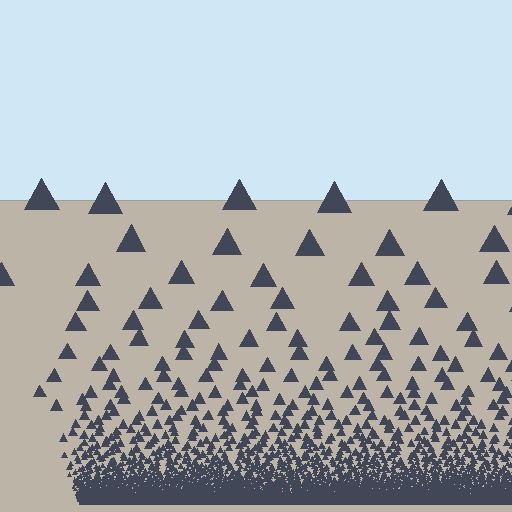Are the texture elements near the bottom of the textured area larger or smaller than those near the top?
Smaller. The gradient is inverted — elements near the bottom are smaller and denser.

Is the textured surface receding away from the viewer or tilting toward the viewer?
The surface appears to tilt toward the viewer. Texture elements get larger and sparser toward the top.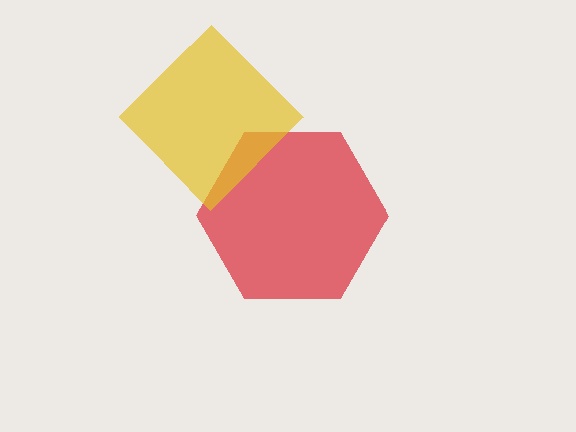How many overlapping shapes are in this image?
There are 2 overlapping shapes in the image.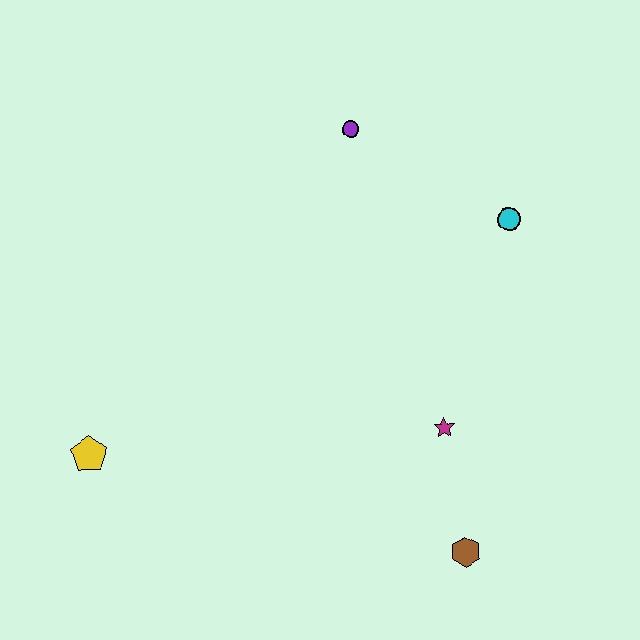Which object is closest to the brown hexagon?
The magenta star is closest to the brown hexagon.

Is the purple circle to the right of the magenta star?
No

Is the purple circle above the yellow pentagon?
Yes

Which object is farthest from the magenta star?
The yellow pentagon is farthest from the magenta star.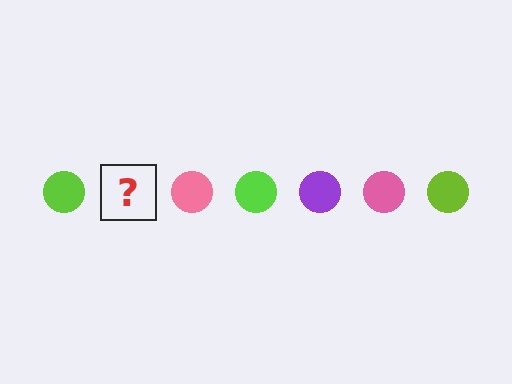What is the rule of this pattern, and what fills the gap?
The rule is that the pattern cycles through lime, purple, pink circles. The gap should be filled with a purple circle.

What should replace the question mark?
The question mark should be replaced with a purple circle.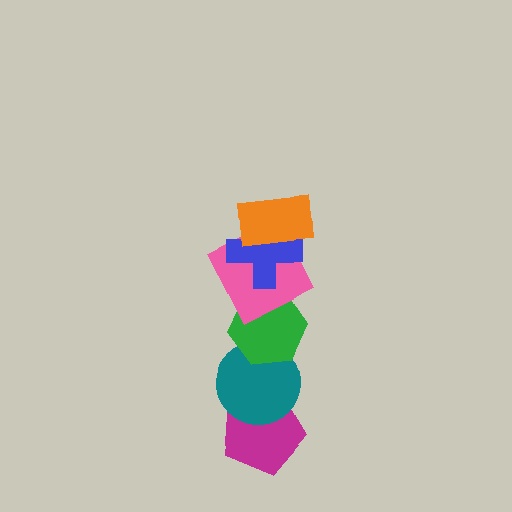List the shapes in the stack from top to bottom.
From top to bottom: the orange rectangle, the blue cross, the pink square, the green hexagon, the teal circle, the magenta pentagon.